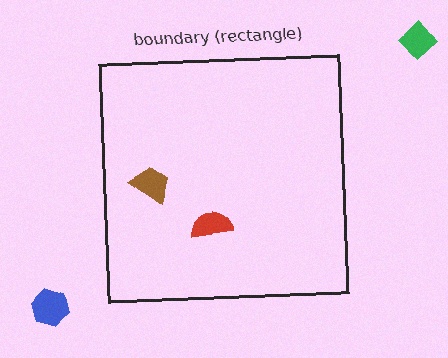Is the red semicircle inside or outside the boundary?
Inside.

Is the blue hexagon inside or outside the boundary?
Outside.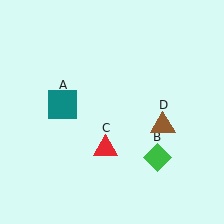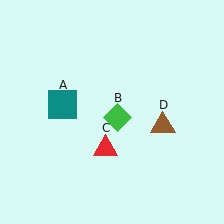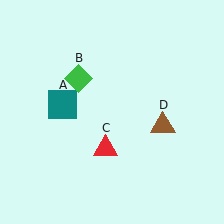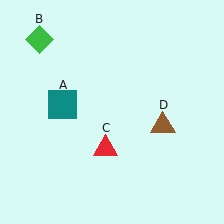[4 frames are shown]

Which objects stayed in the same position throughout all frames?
Teal square (object A) and red triangle (object C) and brown triangle (object D) remained stationary.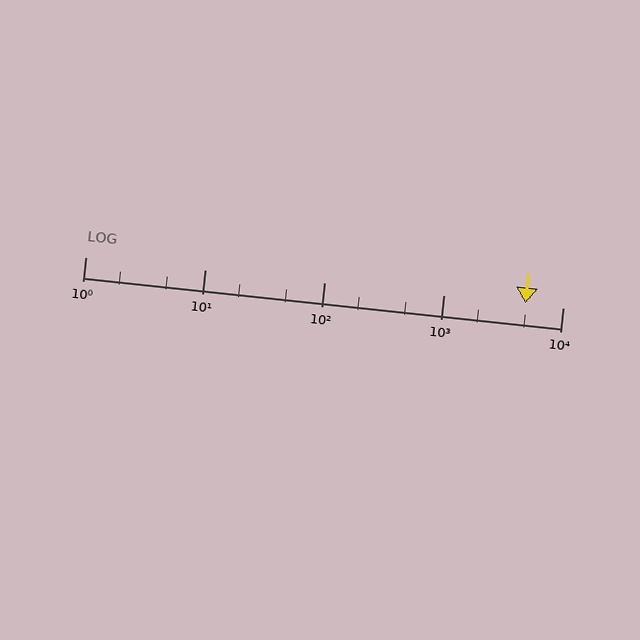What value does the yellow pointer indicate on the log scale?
The pointer indicates approximately 4900.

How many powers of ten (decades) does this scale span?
The scale spans 4 decades, from 1 to 10000.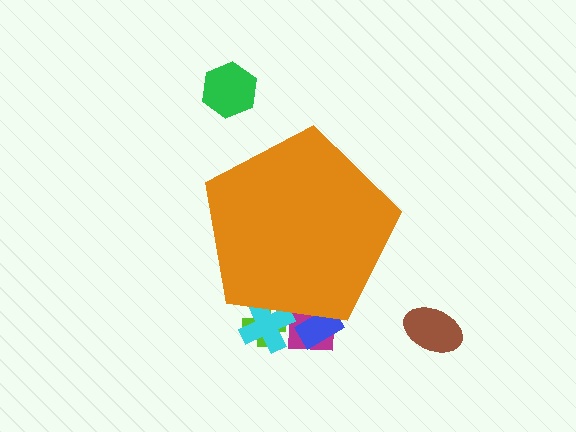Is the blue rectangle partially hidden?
Yes, the blue rectangle is partially hidden behind the orange pentagon.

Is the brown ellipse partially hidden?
No, the brown ellipse is fully visible.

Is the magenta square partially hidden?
Yes, the magenta square is partially hidden behind the orange pentagon.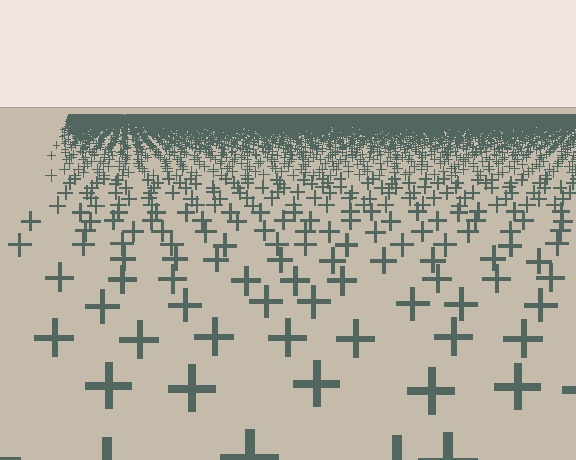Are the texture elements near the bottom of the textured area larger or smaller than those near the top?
Larger. Near the bottom, elements are closer to the viewer and appear at a bigger on-screen size.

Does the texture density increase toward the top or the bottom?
Density increases toward the top.